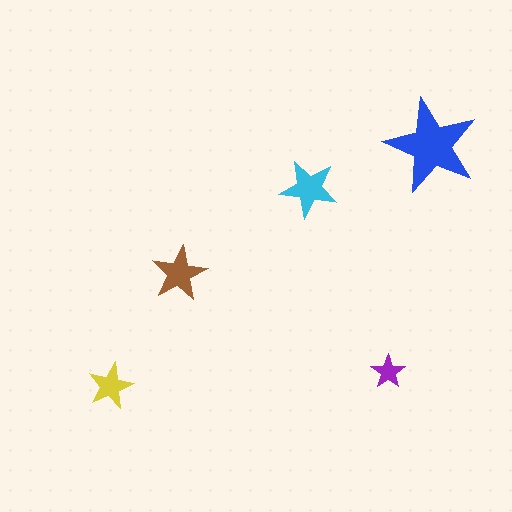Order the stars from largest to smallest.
the blue one, the cyan one, the brown one, the yellow one, the purple one.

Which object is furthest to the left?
The yellow star is leftmost.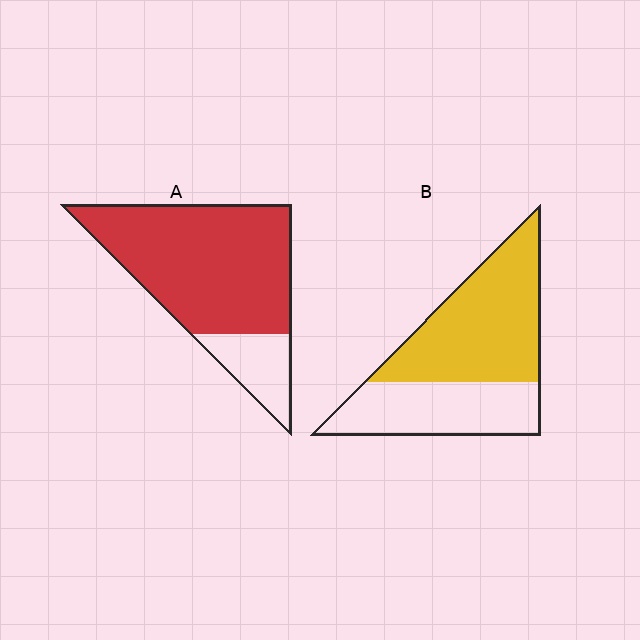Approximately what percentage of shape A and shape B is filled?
A is approximately 80% and B is approximately 60%.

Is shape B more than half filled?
Yes.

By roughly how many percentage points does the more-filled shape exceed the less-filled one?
By roughly 20 percentage points (A over B).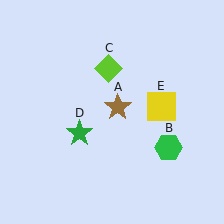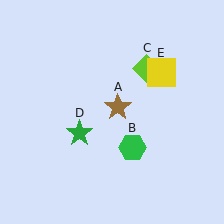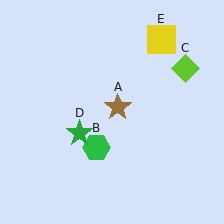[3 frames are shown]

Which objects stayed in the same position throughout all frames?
Brown star (object A) and green star (object D) remained stationary.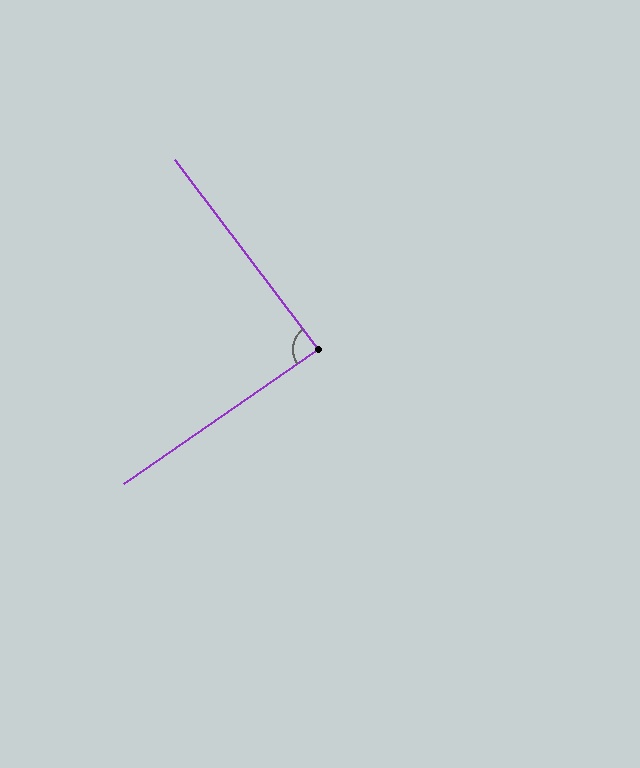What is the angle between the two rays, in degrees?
Approximately 88 degrees.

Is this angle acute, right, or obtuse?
It is approximately a right angle.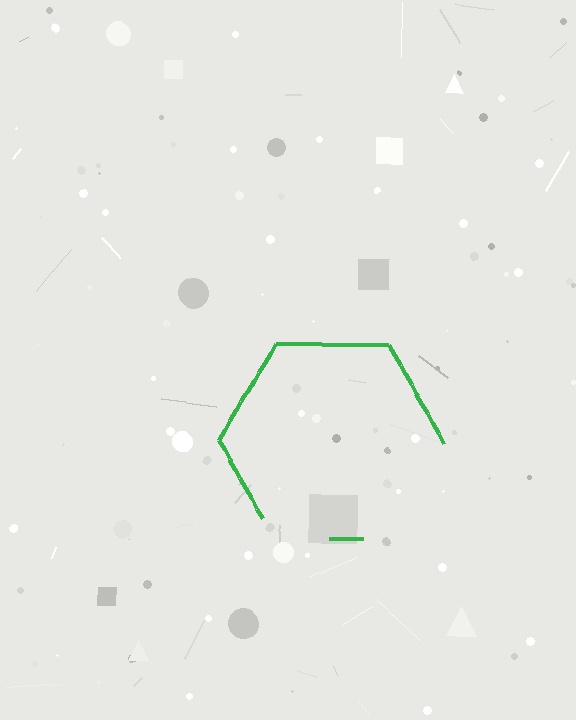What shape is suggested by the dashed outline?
The dashed outline suggests a hexagon.